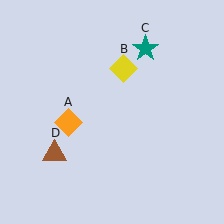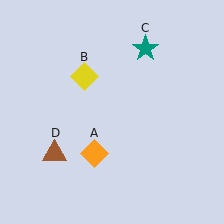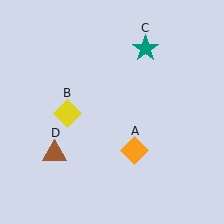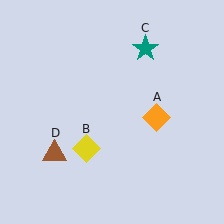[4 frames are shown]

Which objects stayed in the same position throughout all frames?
Teal star (object C) and brown triangle (object D) remained stationary.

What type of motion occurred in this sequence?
The orange diamond (object A), yellow diamond (object B) rotated counterclockwise around the center of the scene.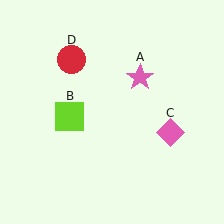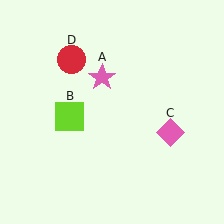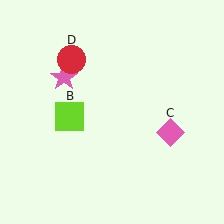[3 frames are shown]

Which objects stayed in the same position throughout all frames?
Lime square (object B) and pink diamond (object C) and red circle (object D) remained stationary.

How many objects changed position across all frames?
1 object changed position: pink star (object A).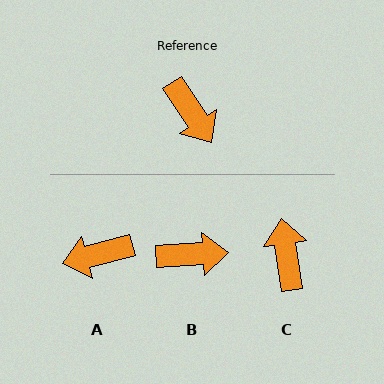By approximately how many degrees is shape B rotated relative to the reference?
Approximately 60 degrees counter-clockwise.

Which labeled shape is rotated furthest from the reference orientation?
C, about 155 degrees away.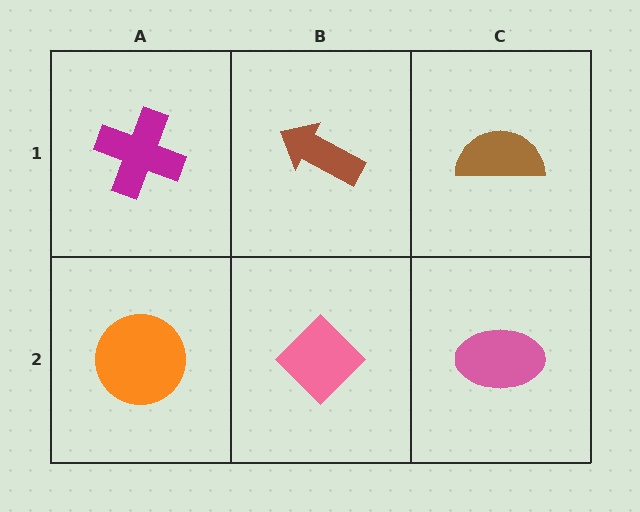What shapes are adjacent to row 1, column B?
A pink diamond (row 2, column B), a magenta cross (row 1, column A), a brown semicircle (row 1, column C).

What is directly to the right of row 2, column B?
A pink ellipse.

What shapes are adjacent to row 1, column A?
An orange circle (row 2, column A), a brown arrow (row 1, column B).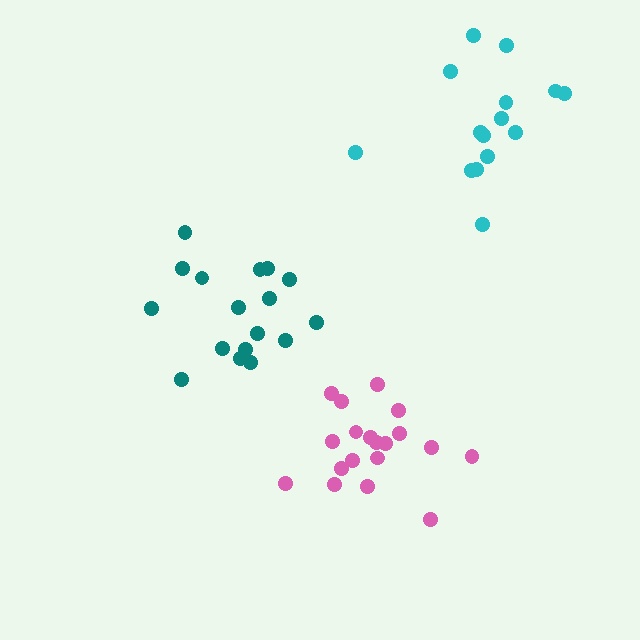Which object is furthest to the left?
The teal cluster is leftmost.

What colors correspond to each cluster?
The clusters are colored: pink, teal, cyan.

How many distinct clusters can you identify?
There are 3 distinct clusters.